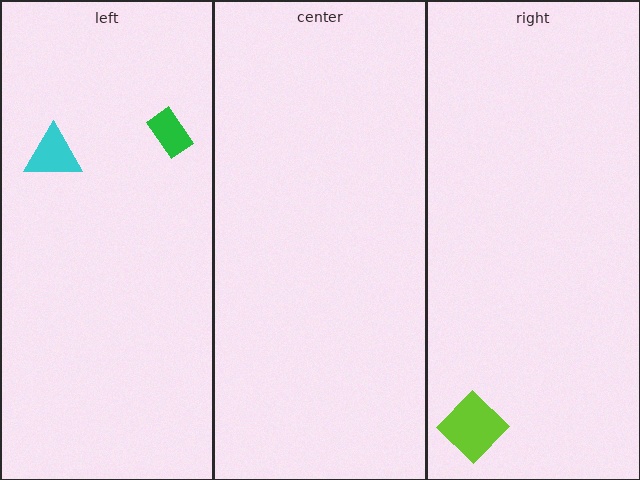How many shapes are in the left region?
2.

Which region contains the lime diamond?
The right region.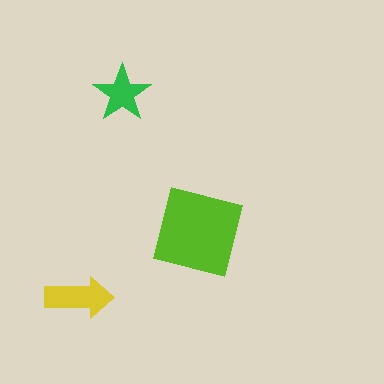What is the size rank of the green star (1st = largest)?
3rd.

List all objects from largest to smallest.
The lime square, the yellow arrow, the green star.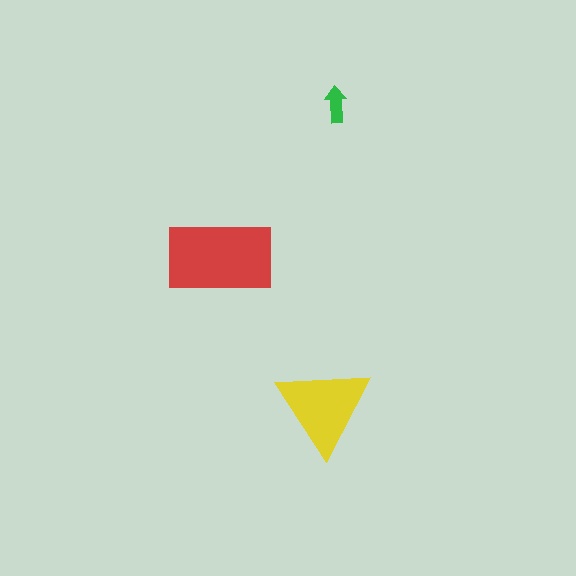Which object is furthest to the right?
The green arrow is rightmost.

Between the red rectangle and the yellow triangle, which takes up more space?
The red rectangle.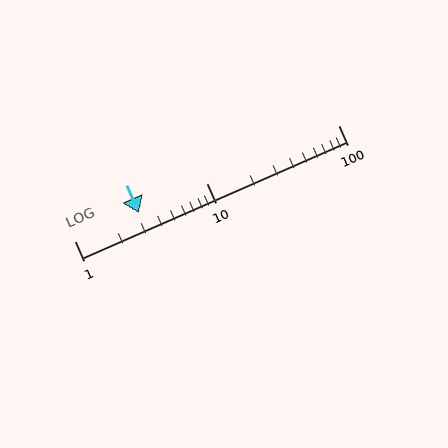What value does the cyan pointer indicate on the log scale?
The pointer indicates approximately 3.1.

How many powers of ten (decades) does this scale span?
The scale spans 2 decades, from 1 to 100.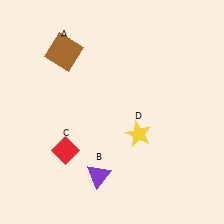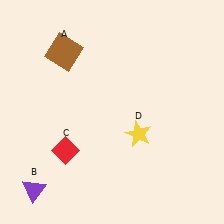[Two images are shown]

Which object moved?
The purple triangle (B) moved left.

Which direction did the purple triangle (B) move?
The purple triangle (B) moved left.